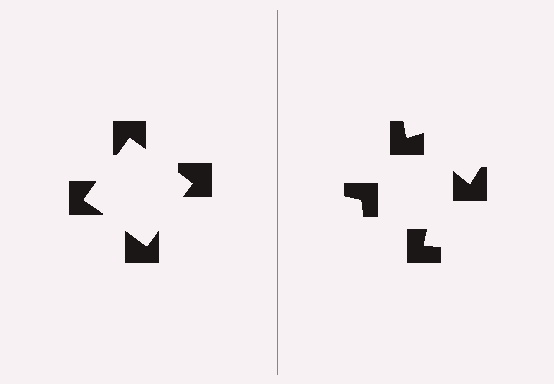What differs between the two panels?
The notched squares are positioned identically on both sides; only the wedge orientations differ. On the left they align to a square; on the right they are misaligned.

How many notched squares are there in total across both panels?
8 — 4 on each side.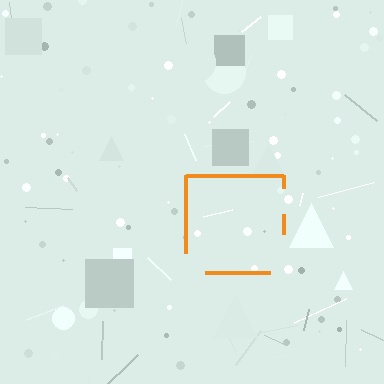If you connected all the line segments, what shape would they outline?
They would outline a square.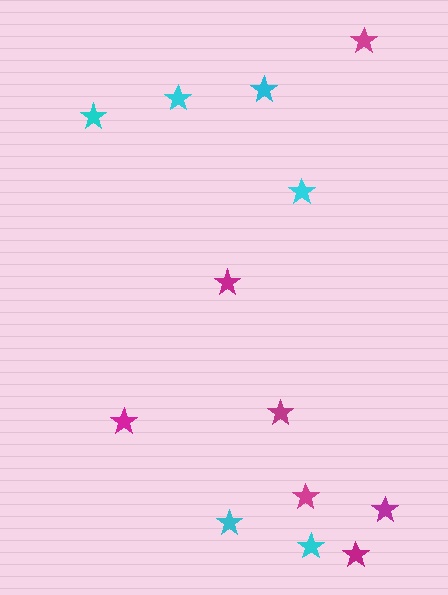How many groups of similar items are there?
There are 2 groups: one group of cyan stars (6) and one group of magenta stars (7).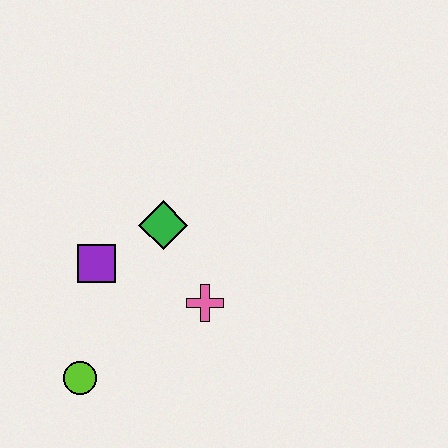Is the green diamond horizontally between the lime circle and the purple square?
No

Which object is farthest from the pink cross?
The lime circle is farthest from the pink cross.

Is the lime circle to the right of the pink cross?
No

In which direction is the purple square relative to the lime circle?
The purple square is above the lime circle.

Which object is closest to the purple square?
The green diamond is closest to the purple square.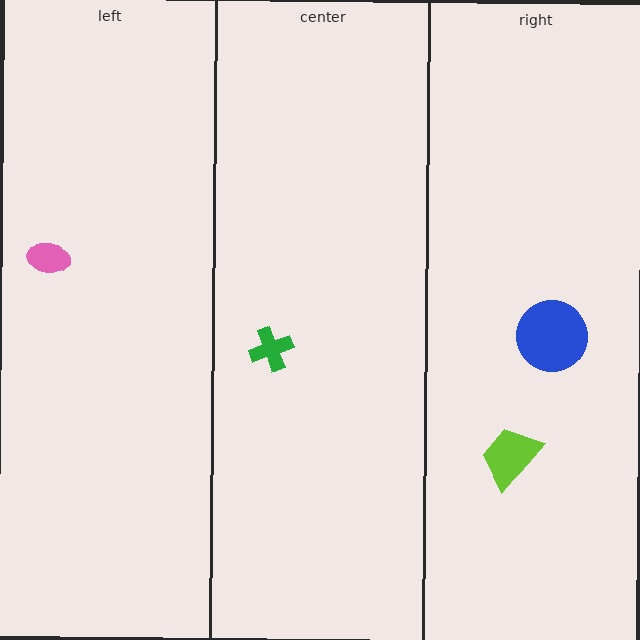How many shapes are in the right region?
2.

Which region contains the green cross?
The center region.